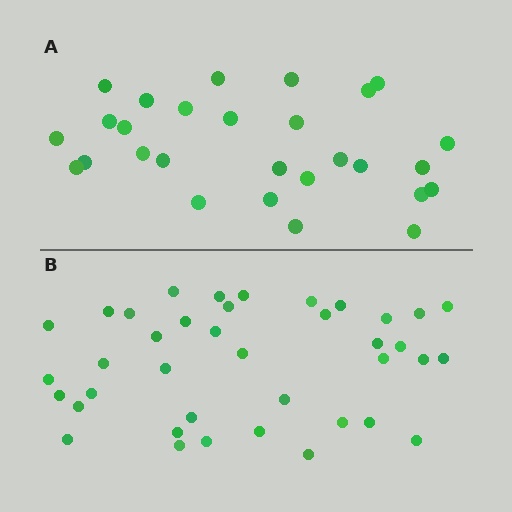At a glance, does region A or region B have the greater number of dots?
Region B (the bottom region) has more dots.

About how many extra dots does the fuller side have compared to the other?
Region B has roughly 12 or so more dots than region A.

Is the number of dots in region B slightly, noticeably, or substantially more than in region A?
Region B has noticeably more, but not dramatically so. The ratio is roughly 1.4 to 1.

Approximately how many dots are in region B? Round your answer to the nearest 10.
About 40 dots. (The exact count is 39, which rounds to 40.)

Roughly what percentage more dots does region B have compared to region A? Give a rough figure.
About 40% more.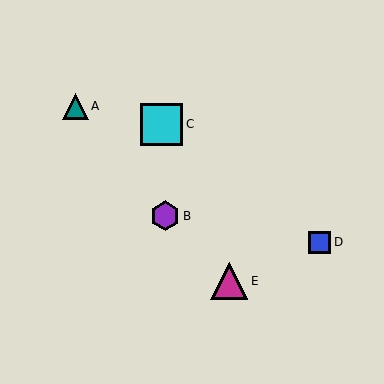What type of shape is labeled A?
Shape A is a teal triangle.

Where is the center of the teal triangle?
The center of the teal triangle is at (75, 106).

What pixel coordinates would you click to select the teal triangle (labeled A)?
Click at (75, 106) to select the teal triangle A.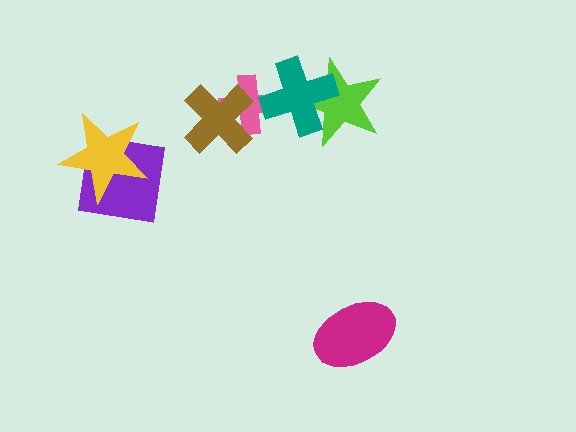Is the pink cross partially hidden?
Yes, it is partially covered by another shape.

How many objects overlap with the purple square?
1 object overlaps with the purple square.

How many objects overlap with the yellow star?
1 object overlaps with the yellow star.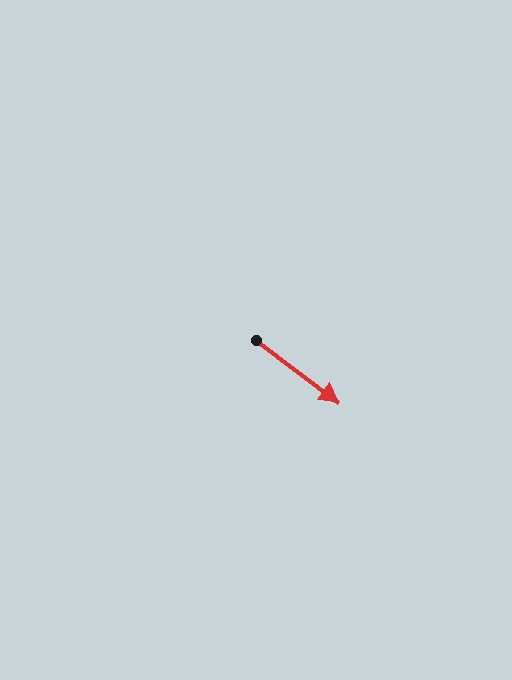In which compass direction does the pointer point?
Southeast.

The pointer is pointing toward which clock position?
Roughly 4 o'clock.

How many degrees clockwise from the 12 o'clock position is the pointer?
Approximately 127 degrees.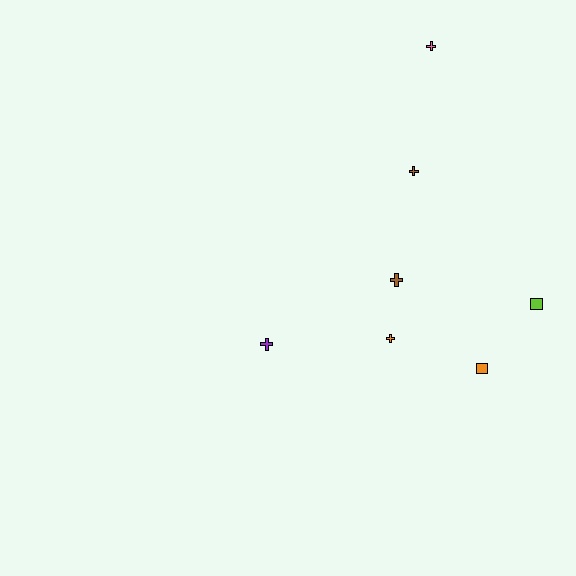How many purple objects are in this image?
There is 1 purple object.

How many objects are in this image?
There are 7 objects.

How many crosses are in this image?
There are 5 crosses.